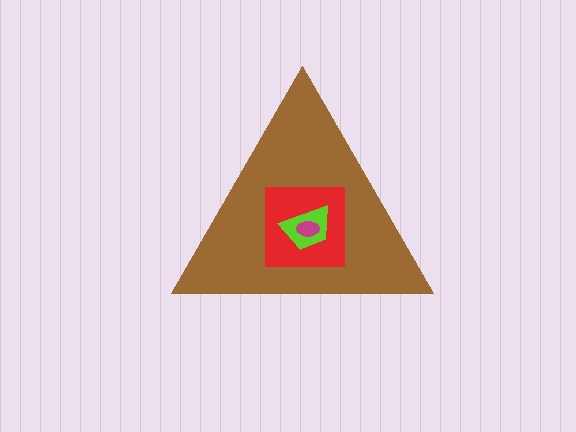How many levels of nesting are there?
4.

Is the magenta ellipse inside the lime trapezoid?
Yes.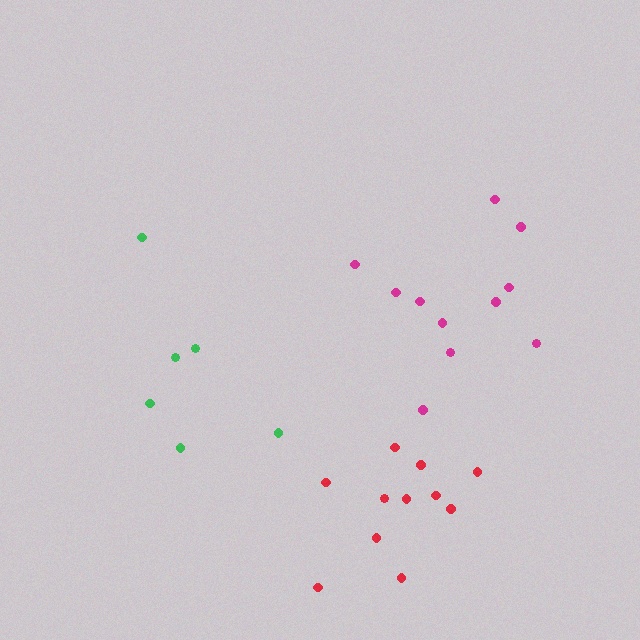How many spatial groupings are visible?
There are 3 spatial groupings.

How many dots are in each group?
Group 1: 6 dots, Group 2: 11 dots, Group 3: 11 dots (28 total).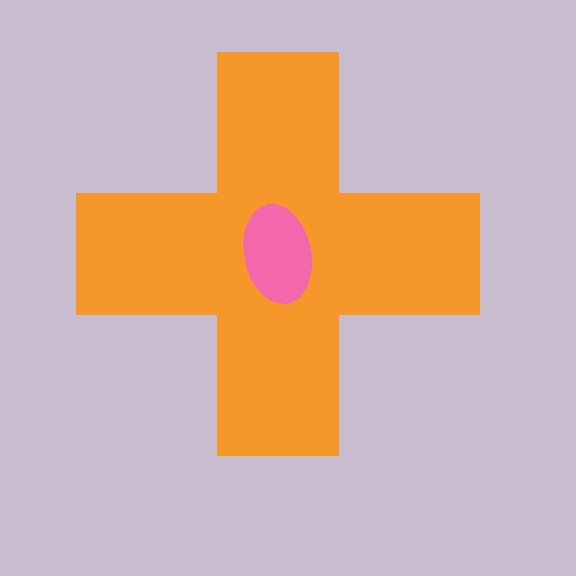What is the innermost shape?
The pink ellipse.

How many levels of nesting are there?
2.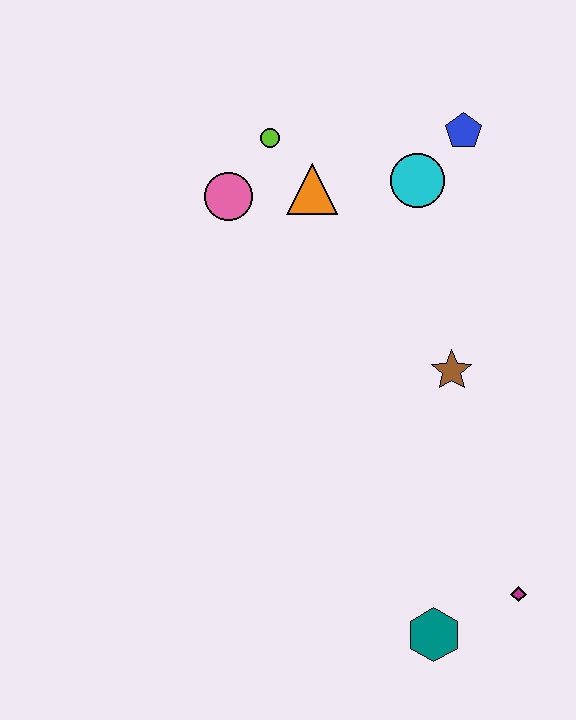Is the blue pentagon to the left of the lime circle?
No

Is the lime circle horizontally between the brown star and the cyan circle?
No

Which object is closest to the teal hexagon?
The magenta diamond is closest to the teal hexagon.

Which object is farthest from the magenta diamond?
The lime circle is farthest from the magenta diamond.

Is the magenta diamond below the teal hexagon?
No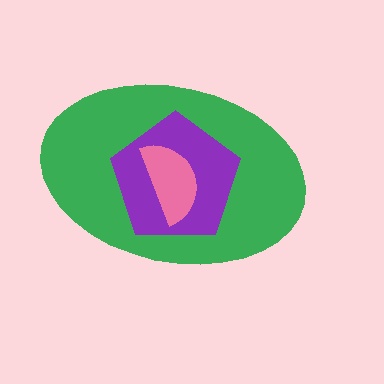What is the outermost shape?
The green ellipse.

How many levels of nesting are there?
3.